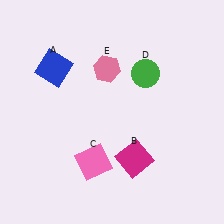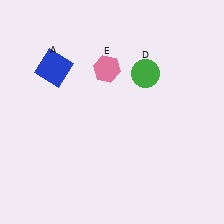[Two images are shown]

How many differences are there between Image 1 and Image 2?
There are 2 differences between the two images.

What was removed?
The pink square (C), the magenta square (B) were removed in Image 2.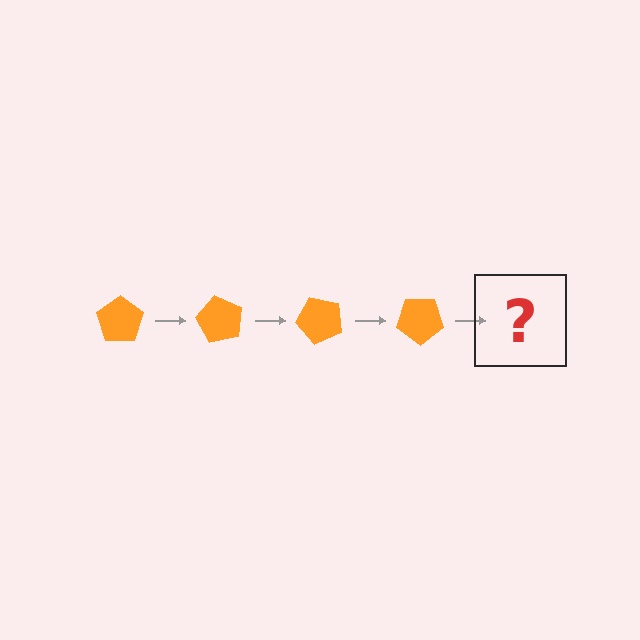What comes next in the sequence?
The next element should be an orange pentagon rotated 240 degrees.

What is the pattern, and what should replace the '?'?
The pattern is that the pentagon rotates 60 degrees each step. The '?' should be an orange pentagon rotated 240 degrees.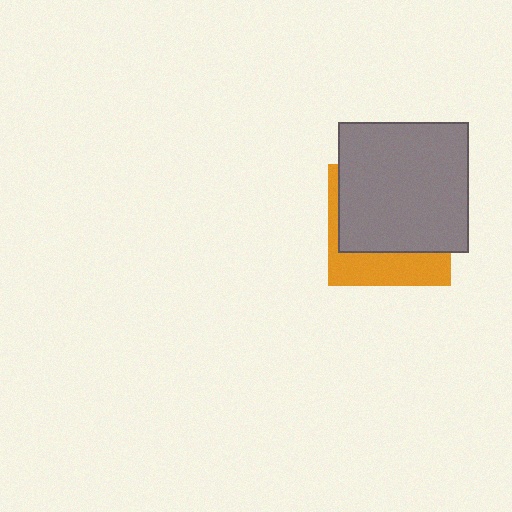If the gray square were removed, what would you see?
You would see the complete orange square.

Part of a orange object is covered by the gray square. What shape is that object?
It is a square.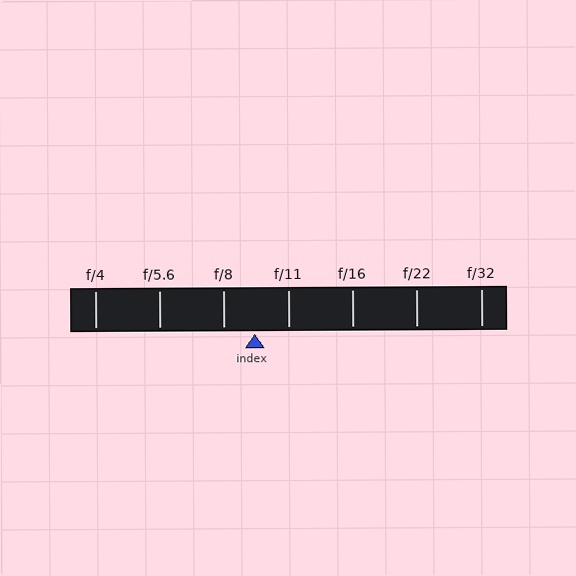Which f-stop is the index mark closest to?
The index mark is closest to f/8.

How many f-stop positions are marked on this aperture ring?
There are 7 f-stop positions marked.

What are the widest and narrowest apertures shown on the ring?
The widest aperture shown is f/4 and the narrowest is f/32.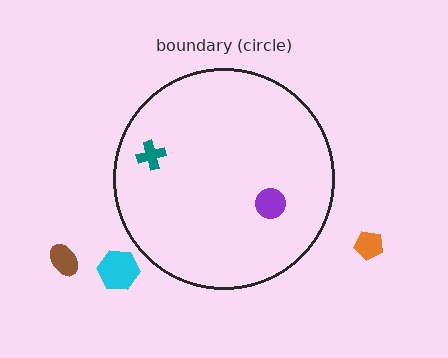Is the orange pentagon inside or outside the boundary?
Outside.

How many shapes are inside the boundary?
2 inside, 3 outside.